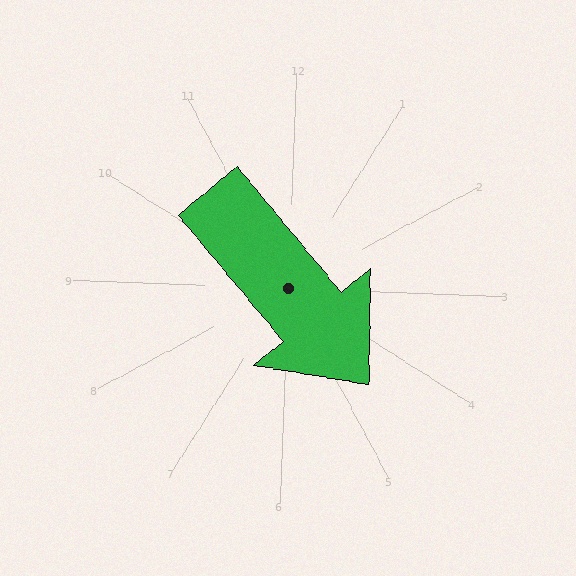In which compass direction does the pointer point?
Southeast.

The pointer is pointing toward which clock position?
Roughly 5 o'clock.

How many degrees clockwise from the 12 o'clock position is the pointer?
Approximately 138 degrees.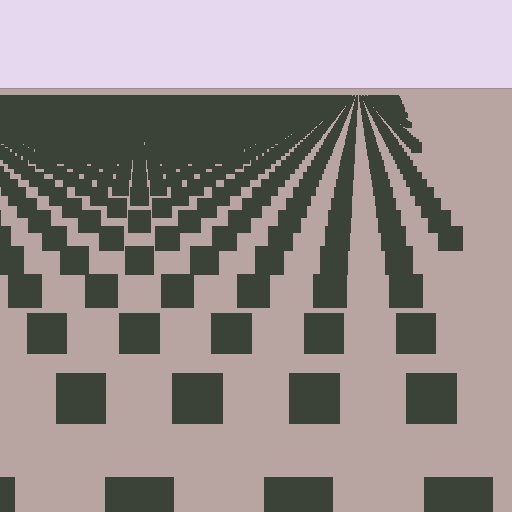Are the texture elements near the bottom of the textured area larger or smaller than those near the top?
Larger. Near the bottom, elements are closer to the viewer and appear at a bigger on-screen size.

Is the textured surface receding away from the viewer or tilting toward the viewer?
The surface is receding away from the viewer. Texture elements get smaller and denser toward the top.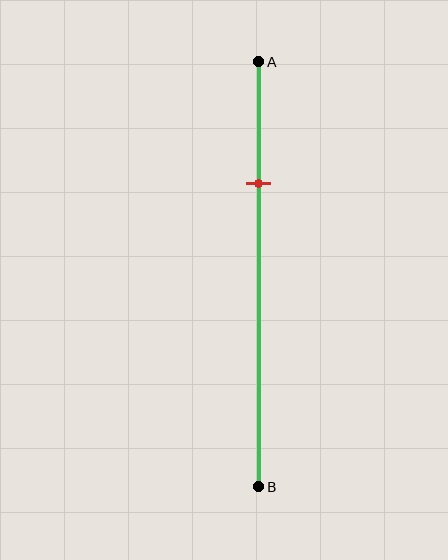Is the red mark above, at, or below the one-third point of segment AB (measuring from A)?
The red mark is above the one-third point of segment AB.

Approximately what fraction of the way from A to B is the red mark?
The red mark is approximately 30% of the way from A to B.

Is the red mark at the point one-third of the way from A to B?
No, the mark is at about 30% from A, not at the 33% one-third point.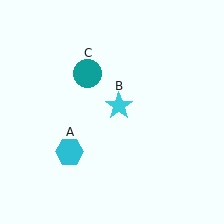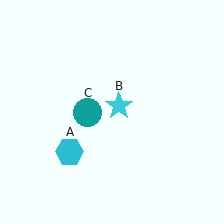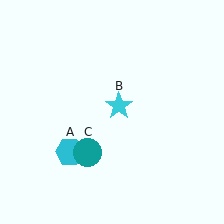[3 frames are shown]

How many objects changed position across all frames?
1 object changed position: teal circle (object C).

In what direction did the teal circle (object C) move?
The teal circle (object C) moved down.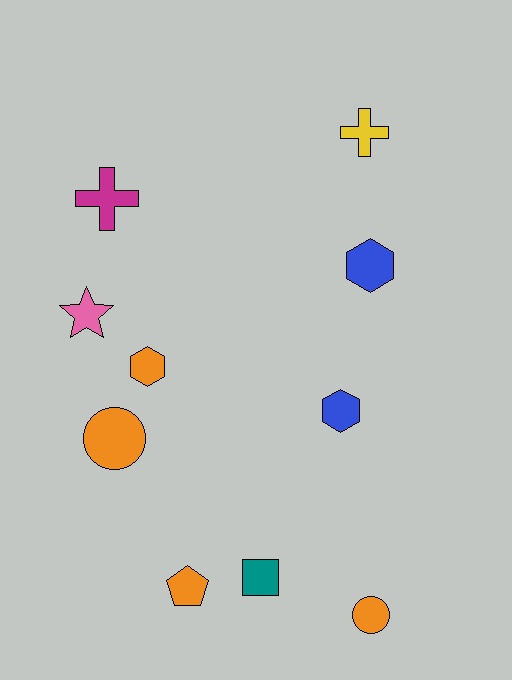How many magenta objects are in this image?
There is 1 magenta object.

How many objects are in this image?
There are 10 objects.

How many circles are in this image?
There are 2 circles.